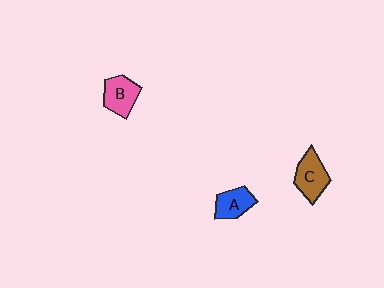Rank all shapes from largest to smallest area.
From largest to smallest: C (brown), B (pink), A (blue).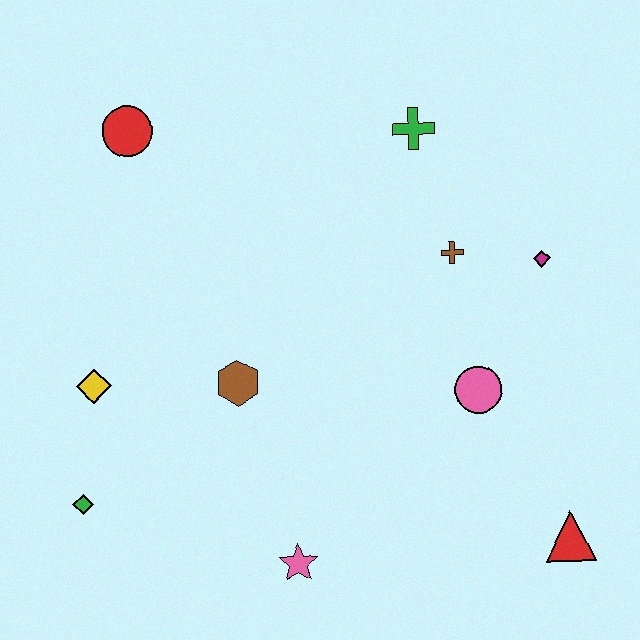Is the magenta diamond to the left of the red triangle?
Yes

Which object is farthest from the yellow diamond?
The red triangle is farthest from the yellow diamond.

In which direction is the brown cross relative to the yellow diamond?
The brown cross is to the right of the yellow diamond.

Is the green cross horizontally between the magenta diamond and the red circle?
Yes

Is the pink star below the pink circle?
Yes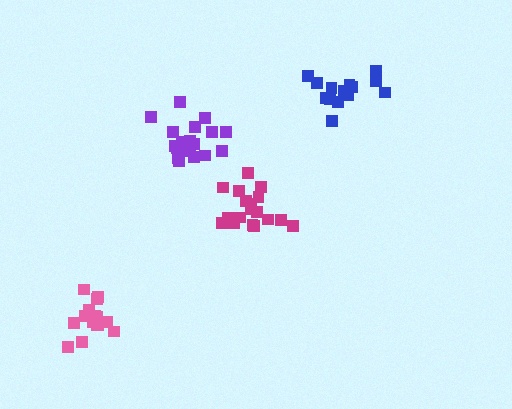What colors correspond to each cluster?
The clusters are colored: magenta, purple, blue, pink.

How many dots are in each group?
Group 1: 18 dots, Group 2: 19 dots, Group 3: 14 dots, Group 4: 15 dots (66 total).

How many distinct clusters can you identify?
There are 4 distinct clusters.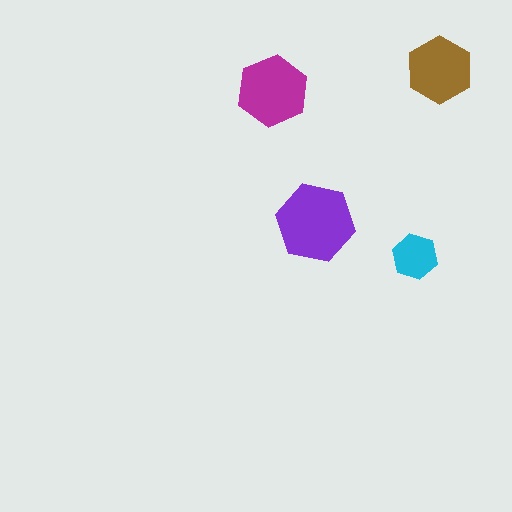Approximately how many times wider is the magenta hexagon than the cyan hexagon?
About 1.5 times wider.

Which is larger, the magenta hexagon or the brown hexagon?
The magenta one.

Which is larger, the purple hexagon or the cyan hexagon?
The purple one.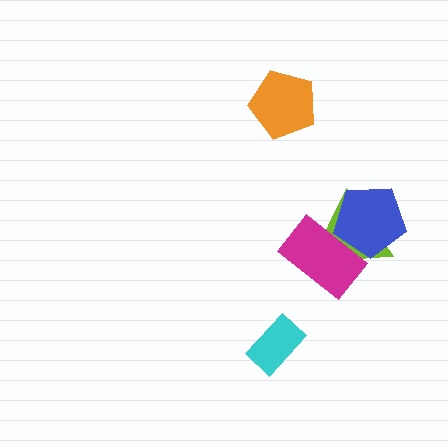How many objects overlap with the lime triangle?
2 objects overlap with the lime triangle.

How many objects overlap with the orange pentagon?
0 objects overlap with the orange pentagon.